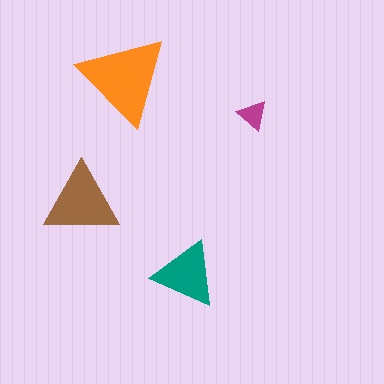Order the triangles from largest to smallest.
the orange one, the brown one, the teal one, the magenta one.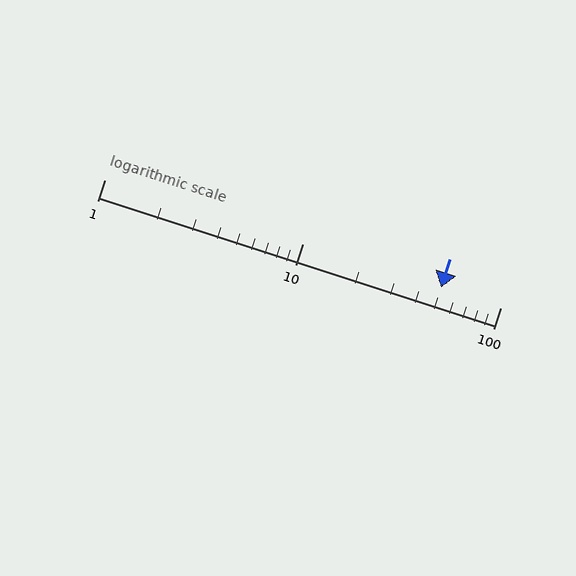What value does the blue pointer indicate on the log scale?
The pointer indicates approximately 50.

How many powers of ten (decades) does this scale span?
The scale spans 2 decades, from 1 to 100.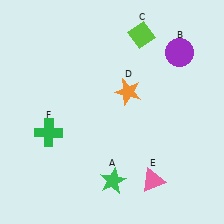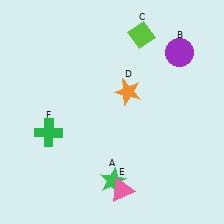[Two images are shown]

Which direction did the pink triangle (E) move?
The pink triangle (E) moved left.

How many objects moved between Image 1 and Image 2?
1 object moved between the two images.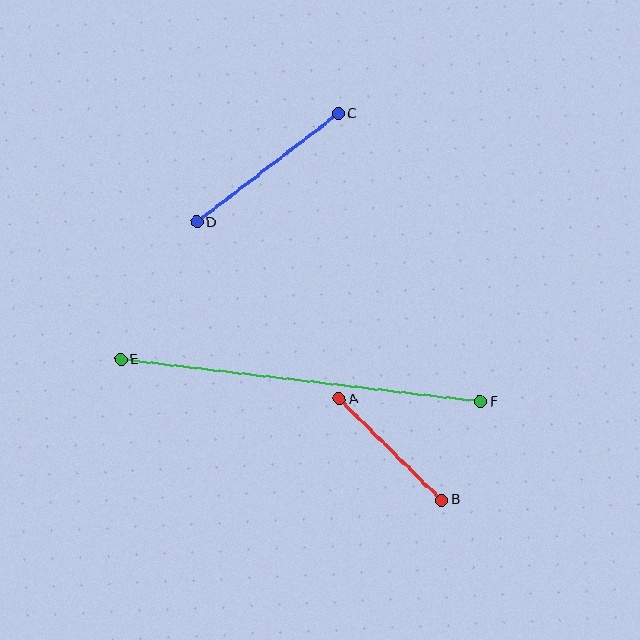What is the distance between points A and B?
The distance is approximately 144 pixels.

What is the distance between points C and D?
The distance is approximately 178 pixels.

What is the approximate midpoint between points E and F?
The midpoint is at approximately (301, 380) pixels.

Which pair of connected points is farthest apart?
Points E and F are farthest apart.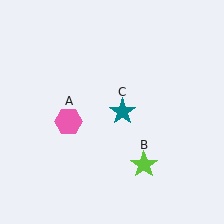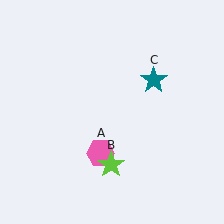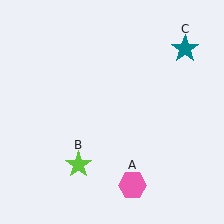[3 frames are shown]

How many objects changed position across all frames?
3 objects changed position: pink hexagon (object A), lime star (object B), teal star (object C).